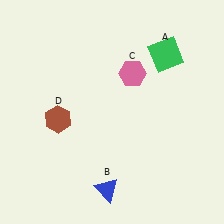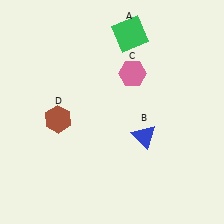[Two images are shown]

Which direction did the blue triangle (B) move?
The blue triangle (B) moved up.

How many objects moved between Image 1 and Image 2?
2 objects moved between the two images.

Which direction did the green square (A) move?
The green square (A) moved left.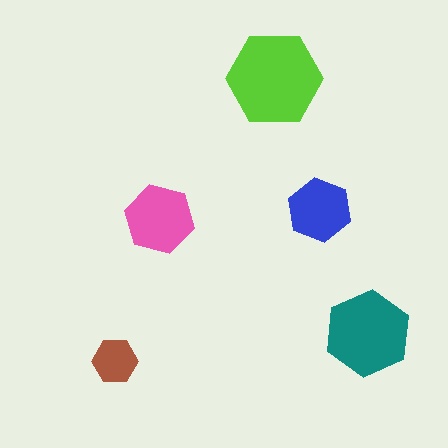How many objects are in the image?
There are 5 objects in the image.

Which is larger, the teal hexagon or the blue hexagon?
The teal one.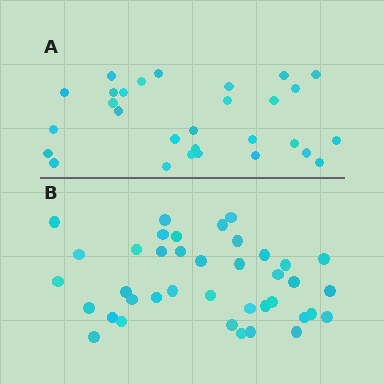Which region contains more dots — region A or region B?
Region B (the bottom region) has more dots.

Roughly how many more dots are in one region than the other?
Region B has roughly 10 or so more dots than region A.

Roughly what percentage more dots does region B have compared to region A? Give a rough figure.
About 35% more.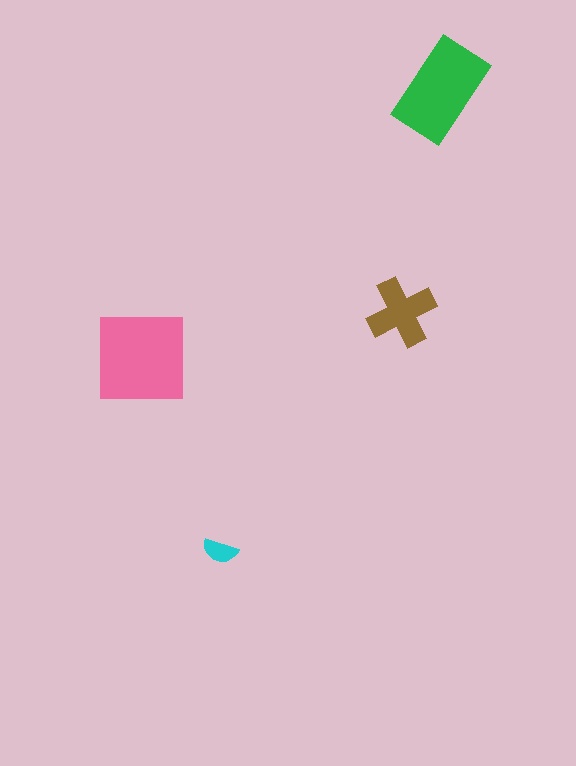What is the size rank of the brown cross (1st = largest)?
3rd.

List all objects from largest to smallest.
The pink square, the green rectangle, the brown cross, the cyan semicircle.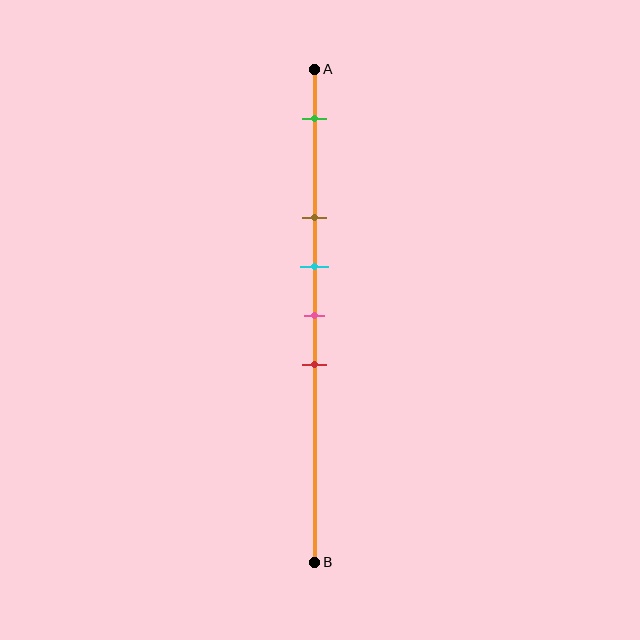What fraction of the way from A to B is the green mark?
The green mark is approximately 10% (0.1) of the way from A to B.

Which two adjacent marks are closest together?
The cyan and pink marks are the closest adjacent pair.